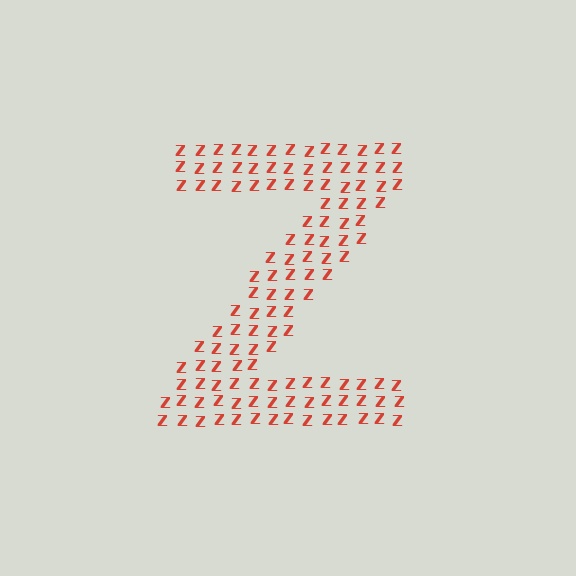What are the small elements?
The small elements are letter Z's.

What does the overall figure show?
The overall figure shows the letter Z.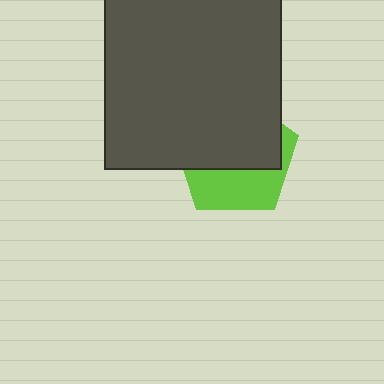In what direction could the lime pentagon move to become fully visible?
The lime pentagon could move down. That would shift it out from behind the dark gray square entirely.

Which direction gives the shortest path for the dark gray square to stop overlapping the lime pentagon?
Moving up gives the shortest separation.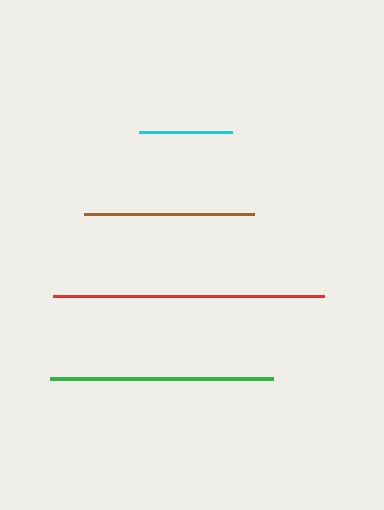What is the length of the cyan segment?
The cyan segment is approximately 92 pixels long.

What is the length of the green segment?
The green segment is approximately 223 pixels long.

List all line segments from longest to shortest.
From longest to shortest: red, green, brown, cyan.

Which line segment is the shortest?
The cyan line is the shortest at approximately 92 pixels.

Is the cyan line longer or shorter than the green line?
The green line is longer than the cyan line.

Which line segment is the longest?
The red line is the longest at approximately 271 pixels.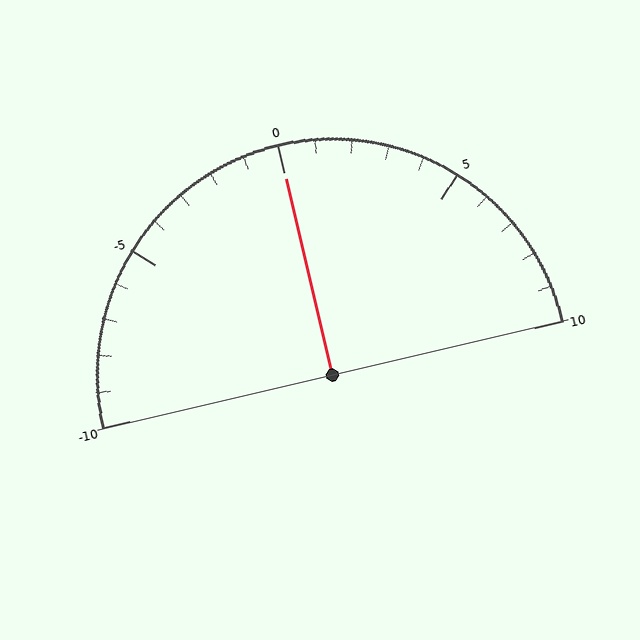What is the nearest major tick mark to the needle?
The nearest major tick mark is 0.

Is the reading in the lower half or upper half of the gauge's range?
The reading is in the upper half of the range (-10 to 10).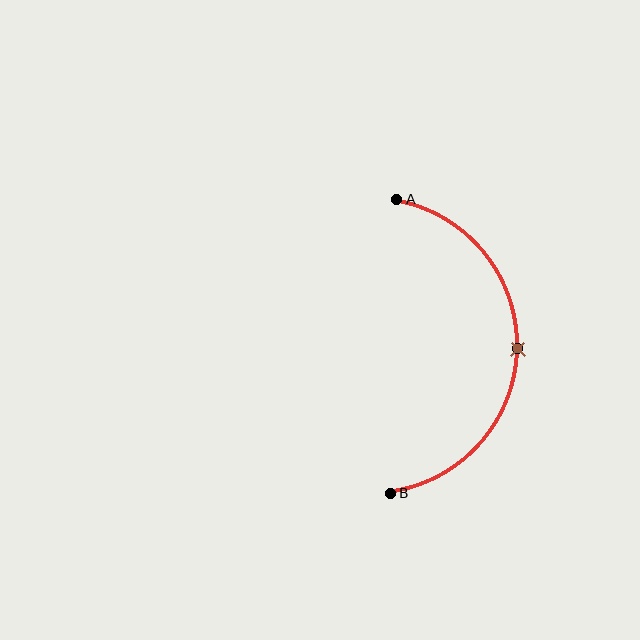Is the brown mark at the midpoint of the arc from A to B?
Yes. The brown mark lies on the arc at equal arc-length from both A and B — it is the arc midpoint.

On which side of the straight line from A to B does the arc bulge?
The arc bulges to the right of the straight line connecting A and B.